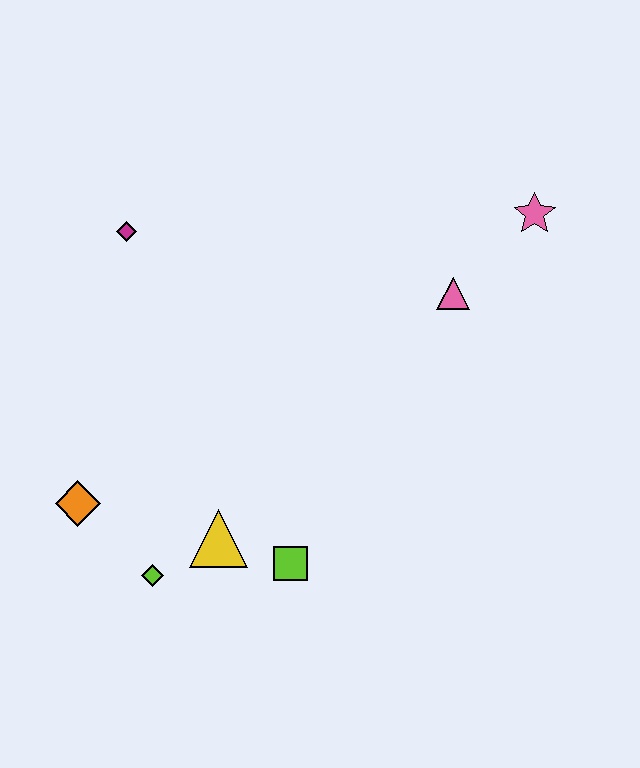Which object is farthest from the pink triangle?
The orange diamond is farthest from the pink triangle.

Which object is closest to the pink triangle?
The pink star is closest to the pink triangle.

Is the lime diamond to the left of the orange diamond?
No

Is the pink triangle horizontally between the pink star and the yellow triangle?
Yes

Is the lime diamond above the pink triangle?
No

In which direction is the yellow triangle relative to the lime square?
The yellow triangle is to the left of the lime square.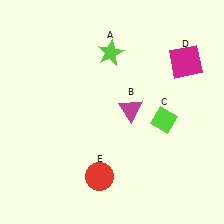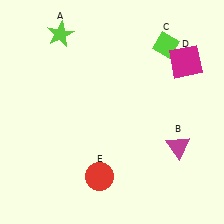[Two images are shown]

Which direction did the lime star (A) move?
The lime star (A) moved left.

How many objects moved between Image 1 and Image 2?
3 objects moved between the two images.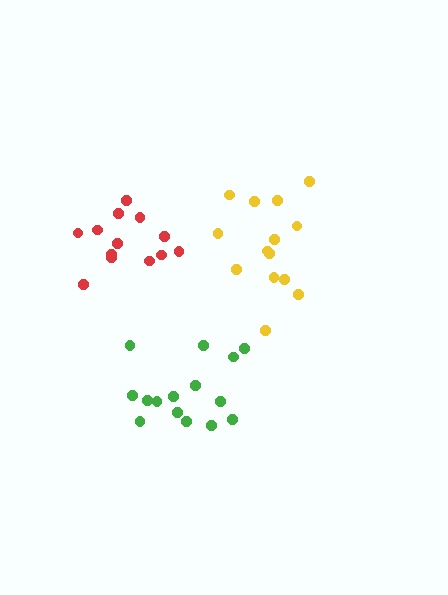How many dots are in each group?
Group 1: 14 dots, Group 2: 15 dots, Group 3: 13 dots (42 total).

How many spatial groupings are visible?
There are 3 spatial groupings.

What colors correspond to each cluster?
The clusters are colored: yellow, green, red.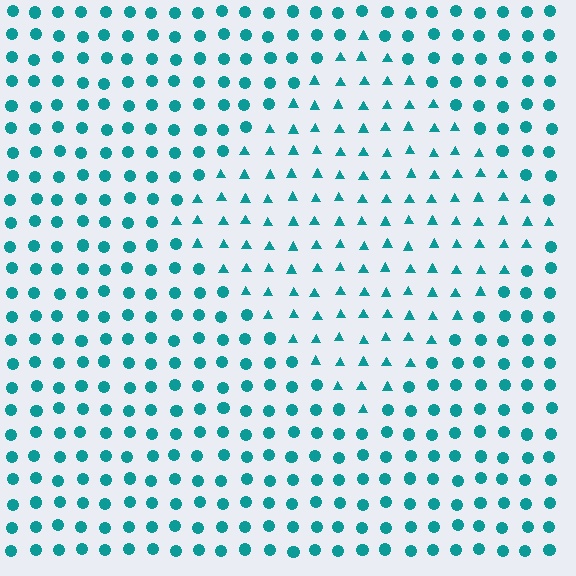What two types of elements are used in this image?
The image uses triangles inside the diamond region and circles outside it.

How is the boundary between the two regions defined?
The boundary is defined by a change in element shape: triangles inside vs. circles outside. All elements share the same color and spacing.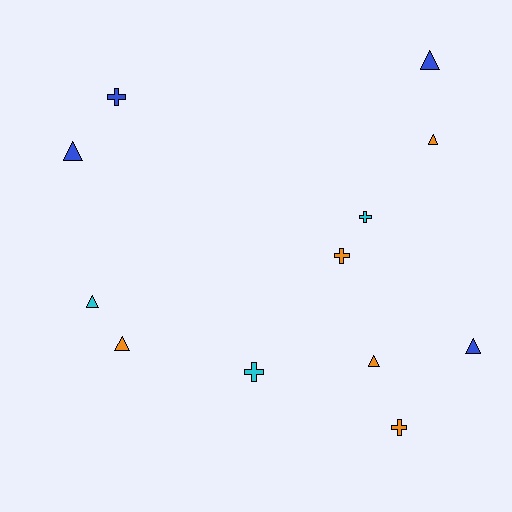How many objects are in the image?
There are 12 objects.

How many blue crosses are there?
There is 1 blue cross.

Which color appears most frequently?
Orange, with 5 objects.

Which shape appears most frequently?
Triangle, with 7 objects.